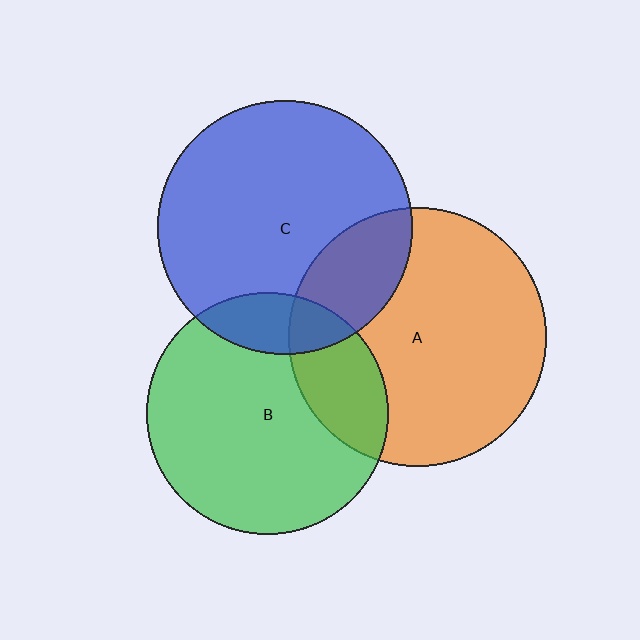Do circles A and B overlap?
Yes.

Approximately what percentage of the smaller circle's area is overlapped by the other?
Approximately 25%.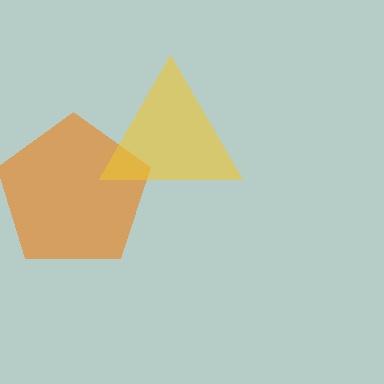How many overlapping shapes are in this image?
There are 2 overlapping shapes in the image.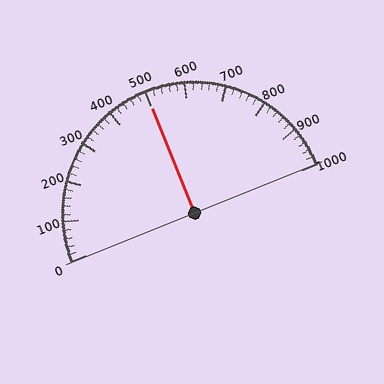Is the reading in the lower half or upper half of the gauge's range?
The reading is in the upper half of the range (0 to 1000).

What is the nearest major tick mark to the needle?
The nearest major tick mark is 500.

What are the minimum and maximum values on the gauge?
The gauge ranges from 0 to 1000.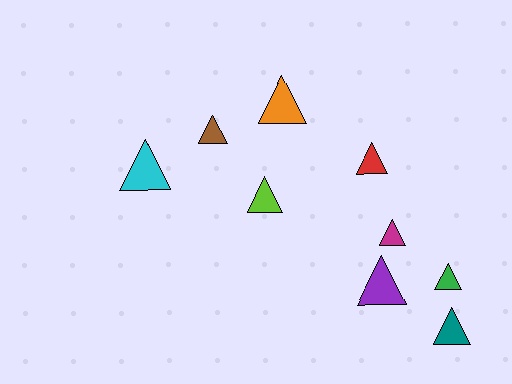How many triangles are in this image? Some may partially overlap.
There are 9 triangles.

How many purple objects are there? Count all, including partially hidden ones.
There is 1 purple object.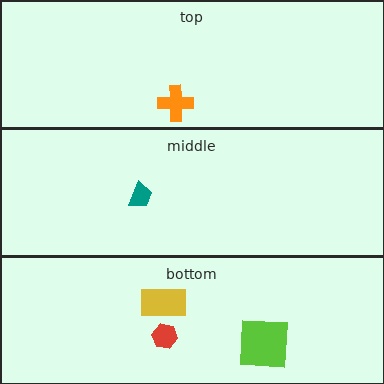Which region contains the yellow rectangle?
The bottom region.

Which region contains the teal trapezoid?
The middle region.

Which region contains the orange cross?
The top region.